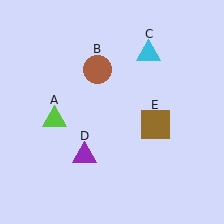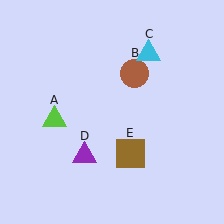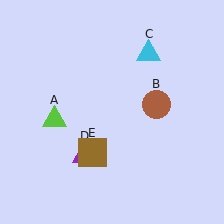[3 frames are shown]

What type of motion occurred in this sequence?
The brown circle (object B), brown square (object E) rotated clockwise around the center of the scene.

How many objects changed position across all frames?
2 objects changed position: brown circle (object B), brown square (object E).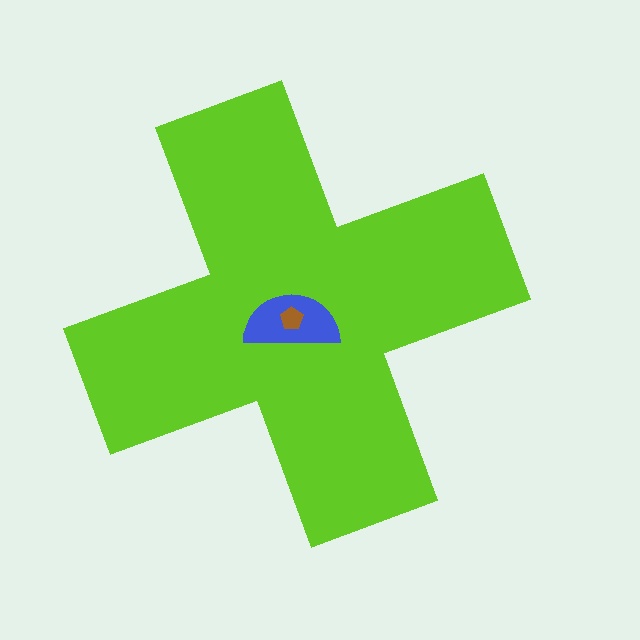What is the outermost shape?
The lime cross.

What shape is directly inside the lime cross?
The blue semicircle.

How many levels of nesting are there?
3.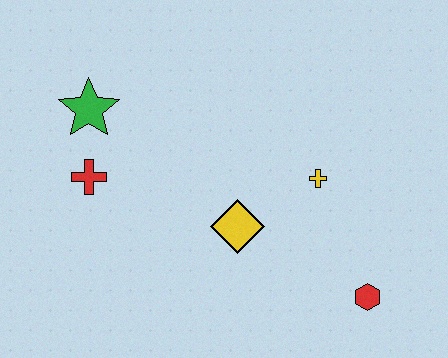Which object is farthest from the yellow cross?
The green star is farthest from the yellow cross.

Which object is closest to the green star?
The red cross is closest to the green star.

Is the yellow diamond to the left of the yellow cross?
Yes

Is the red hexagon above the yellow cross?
No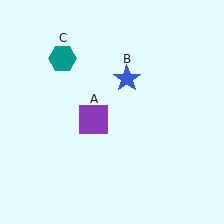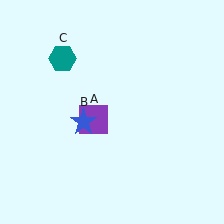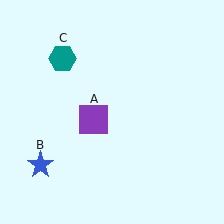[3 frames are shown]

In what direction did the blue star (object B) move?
The blue star (object B) moved down and to the left.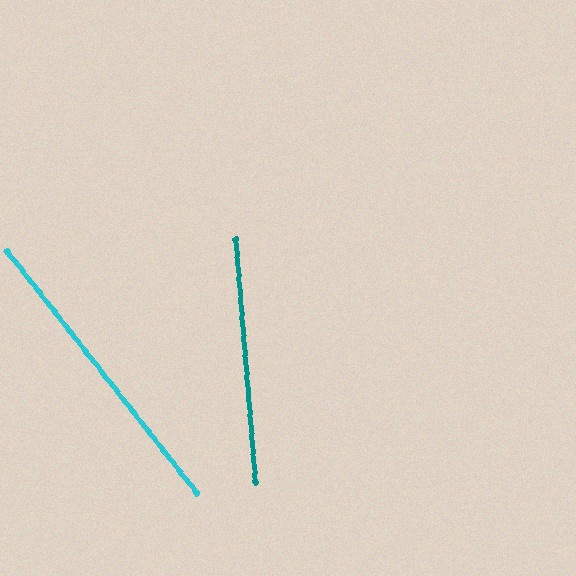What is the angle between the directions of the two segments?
Approximately 33 degrees.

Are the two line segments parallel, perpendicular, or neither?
Neither parallel nor perpendicular — they differ by about 33°.